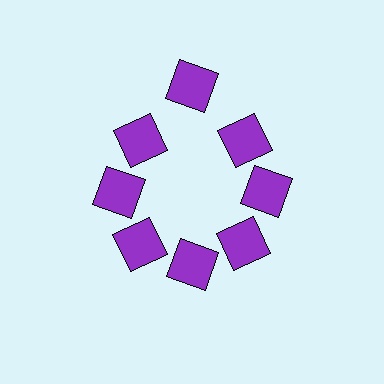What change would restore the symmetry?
The symmetry would be restored by moving it inward, back onto the ring so that all 8 squares sit at equal angles and equal distance from the center.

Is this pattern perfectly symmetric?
No. The 8 purple squares are arranged in a ring, but one element near the 12 o'clock position is pushed outward from the center, breaking the 8-fold rotational symmetry.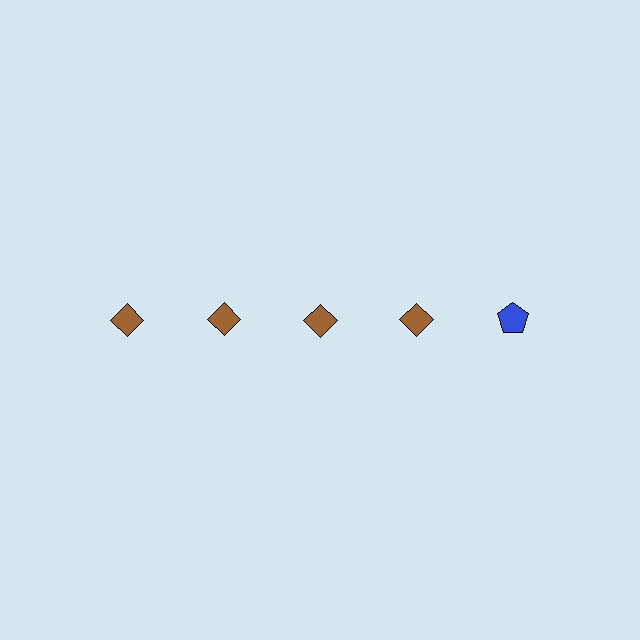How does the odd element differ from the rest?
It differs in both color (blue instead of brown) and shape (pentagon instead of diamond).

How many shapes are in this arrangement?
There are 5 shapes arranged in a grid pattern.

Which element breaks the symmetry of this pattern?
The blue pentagon in the top row, rightmost column breaks the symmetry. All other shapes are brown diamonds.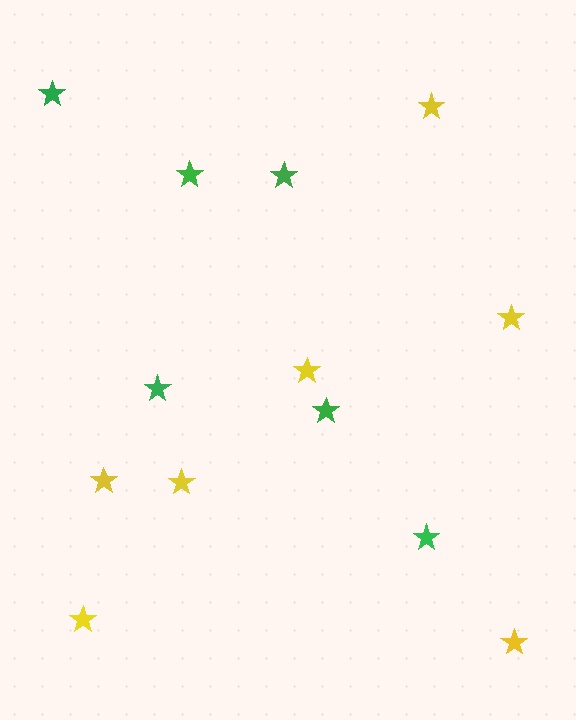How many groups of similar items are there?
There are 2 groups: one group of green stars (6) and one group of yellow stars (7).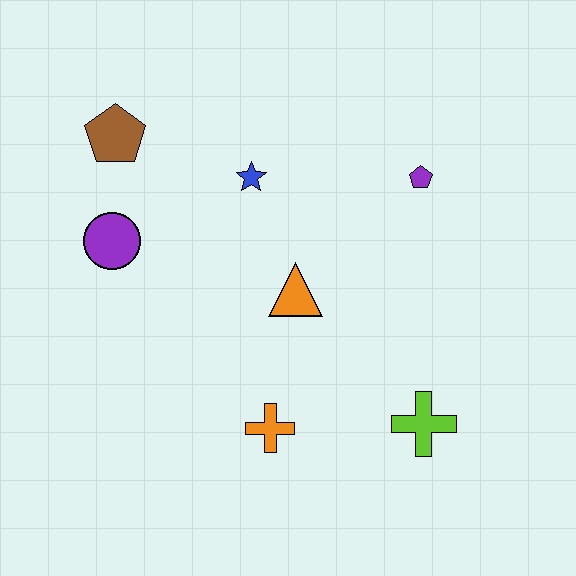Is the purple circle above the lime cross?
Yes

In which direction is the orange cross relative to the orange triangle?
The orange cross is below the orange triangle.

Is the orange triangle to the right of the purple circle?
Yes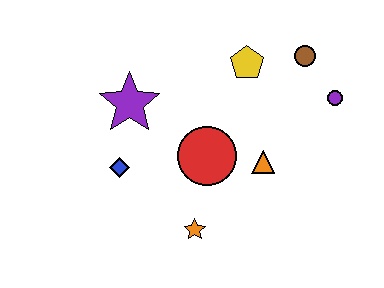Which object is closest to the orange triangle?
The red circle is closest to the orange triangle.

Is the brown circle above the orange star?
Yes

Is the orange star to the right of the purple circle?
No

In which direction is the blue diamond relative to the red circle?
The blue diamond is to the left of the red circle.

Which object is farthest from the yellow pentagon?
The orange star is farthest from the yellow pentagon.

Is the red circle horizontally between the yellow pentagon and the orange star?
Yes